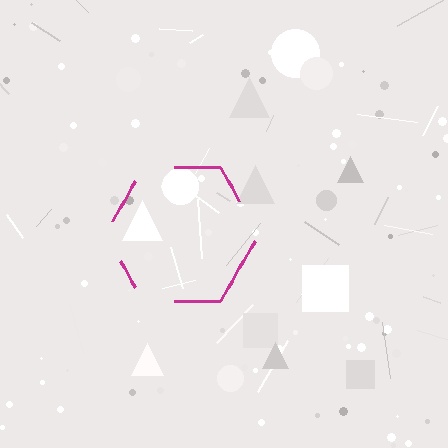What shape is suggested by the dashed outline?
The dashed outline suggests a hexagon.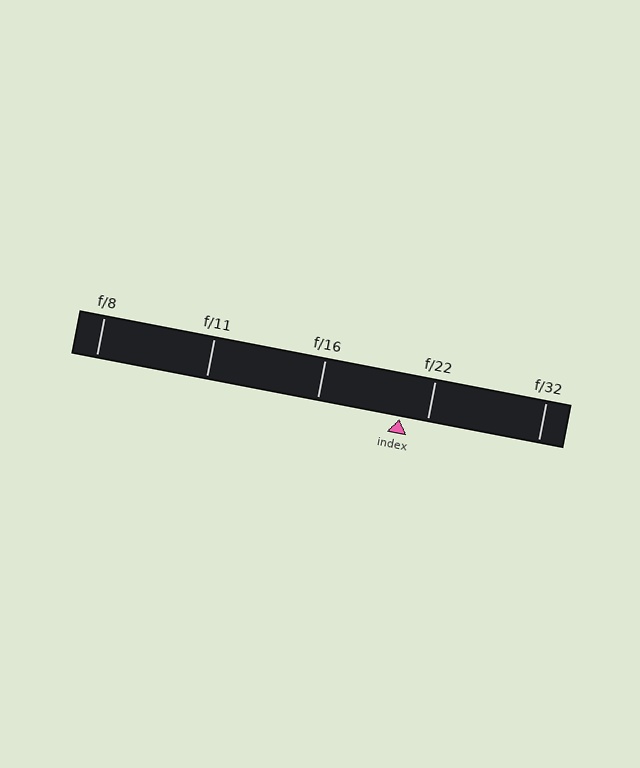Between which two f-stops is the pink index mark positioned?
The index mark is between f/16 and f/22.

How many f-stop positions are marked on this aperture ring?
There are 5 f-stop positions marked.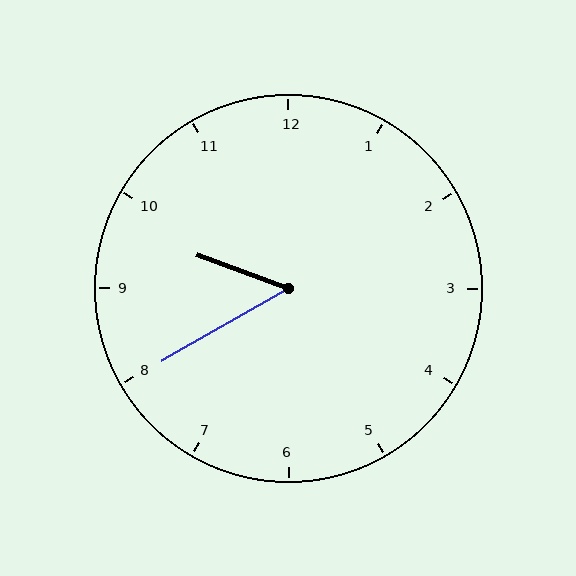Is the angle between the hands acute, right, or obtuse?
It is acute.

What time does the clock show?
9:40.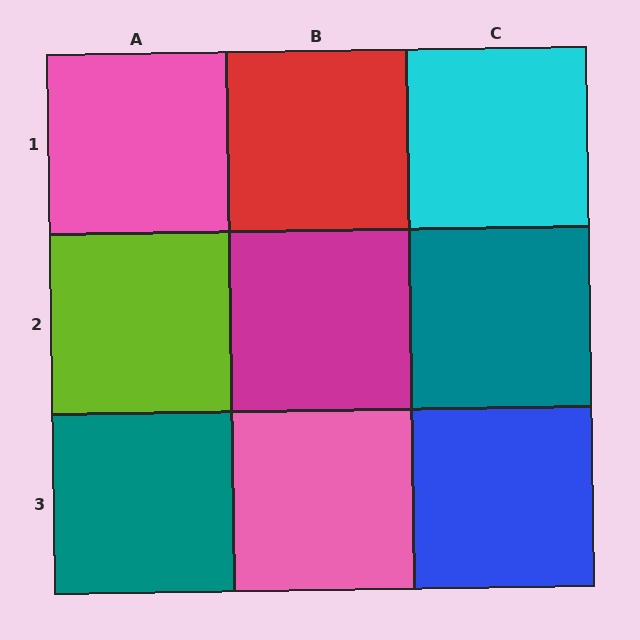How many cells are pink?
2 cells are pink.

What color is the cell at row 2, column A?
Lime.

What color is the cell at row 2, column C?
Teal.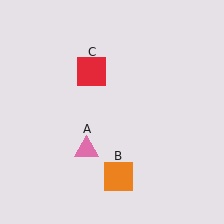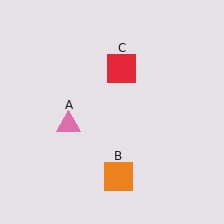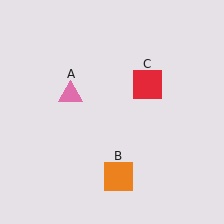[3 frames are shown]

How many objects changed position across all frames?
2 objects changed position: pink triangle (object A), red square (object C).